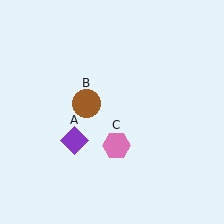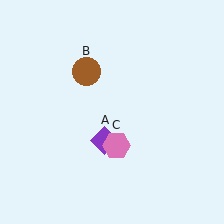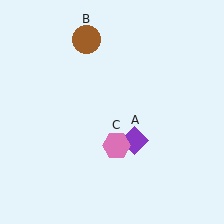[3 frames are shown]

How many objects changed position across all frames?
2 objects changed position: purple diamond (object A), brown circle (object B).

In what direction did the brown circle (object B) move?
The brown circle (object B) moved up.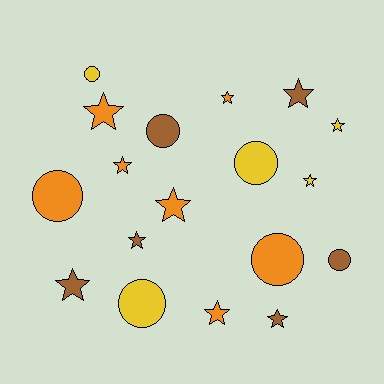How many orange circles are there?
There are 2 orange circles.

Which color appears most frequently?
Orange, with 7 objects.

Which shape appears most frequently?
Star, with 11 objects.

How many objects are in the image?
There are 18 objects.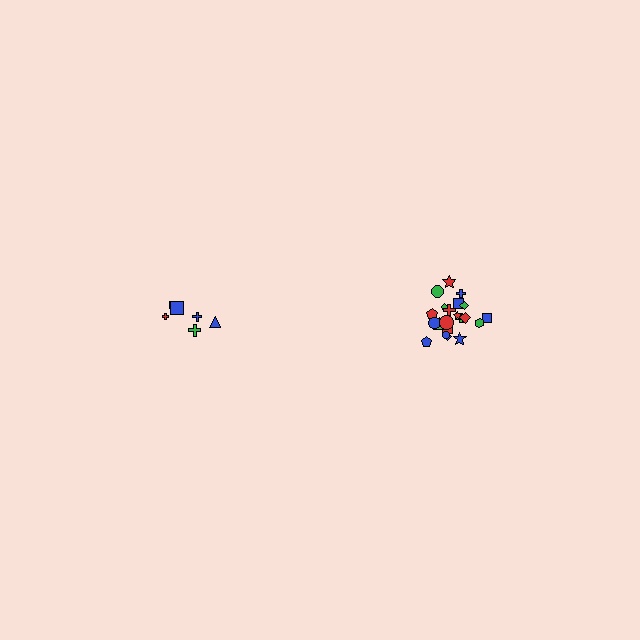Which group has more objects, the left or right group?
The right group.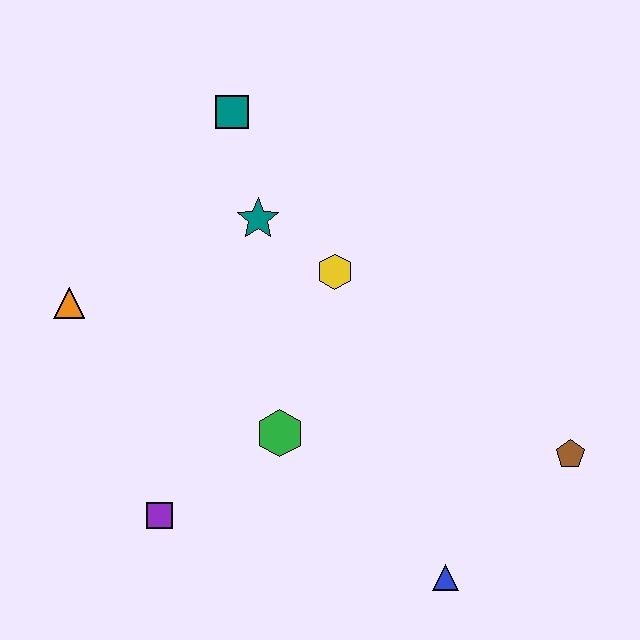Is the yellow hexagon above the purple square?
Yes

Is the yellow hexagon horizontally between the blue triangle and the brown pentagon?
No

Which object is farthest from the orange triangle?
The brown pentagon is farthest from the orange triangle.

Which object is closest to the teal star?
The yellow hexagon is closest to the teal star.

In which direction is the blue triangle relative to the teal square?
The blue triangle is below the teal square.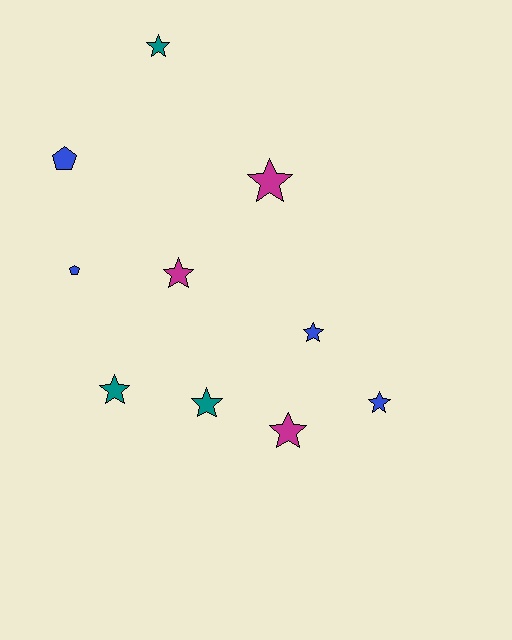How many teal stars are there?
There are 3 teal stars.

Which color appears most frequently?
Blue, with 4 objects.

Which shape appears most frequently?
Star, with 8 objects.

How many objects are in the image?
There are 10 objects.